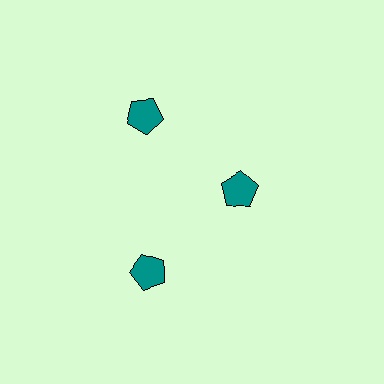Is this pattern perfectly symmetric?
No. The 3 teal pentagons are arranged in a ring, but one element near the 3 o'clock position is pulled inward toward the center, breaking the 3-fold rotational symmetry.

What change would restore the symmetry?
The symmetry would be restored by moving it outward, back onto the ring so that all 3 pentagons sit at equal angles and equal distance from the center.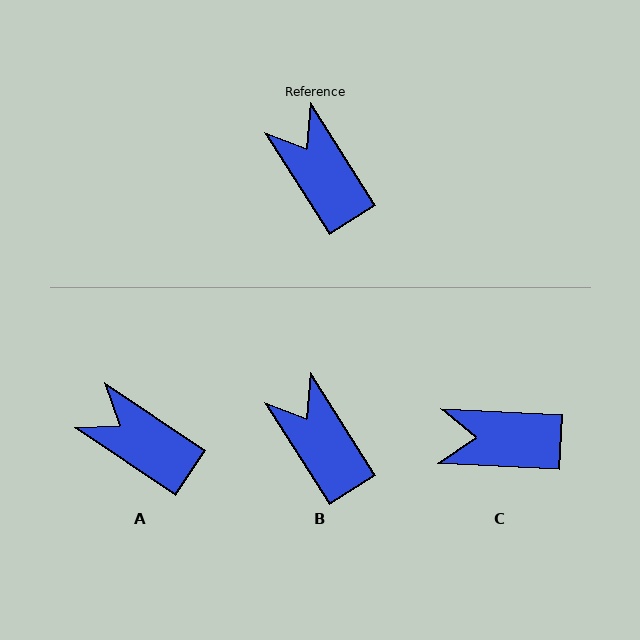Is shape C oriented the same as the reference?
No, it is off by about 55 degrees.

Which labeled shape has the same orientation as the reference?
B.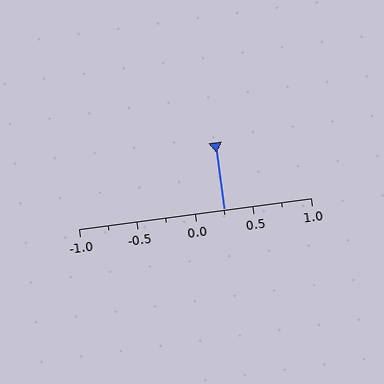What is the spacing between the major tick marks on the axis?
The major ticks are spaced 0.5 apart.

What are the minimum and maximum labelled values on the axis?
The axis runs from -1.0 to 1.0.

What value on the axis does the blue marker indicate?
The marker indicates approximately 0.25.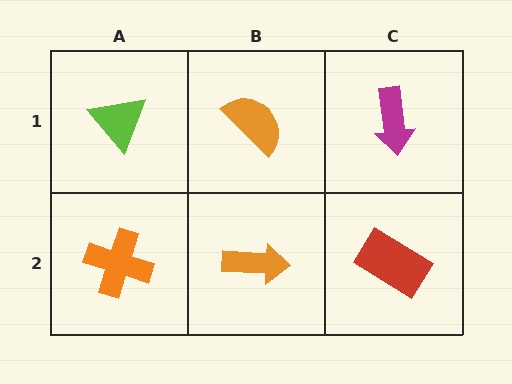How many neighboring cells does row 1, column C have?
2.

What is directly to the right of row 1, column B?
A magenta arrow.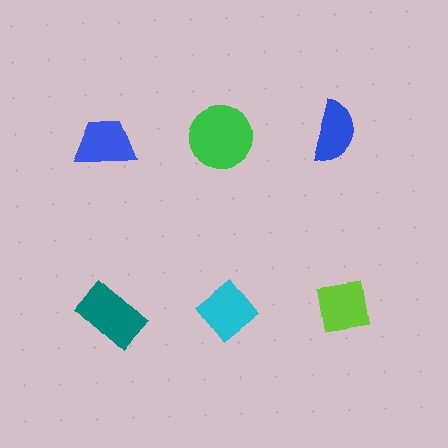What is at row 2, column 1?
A teal rectangle.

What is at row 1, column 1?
A blue trapezoid.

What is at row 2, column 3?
A lime square.